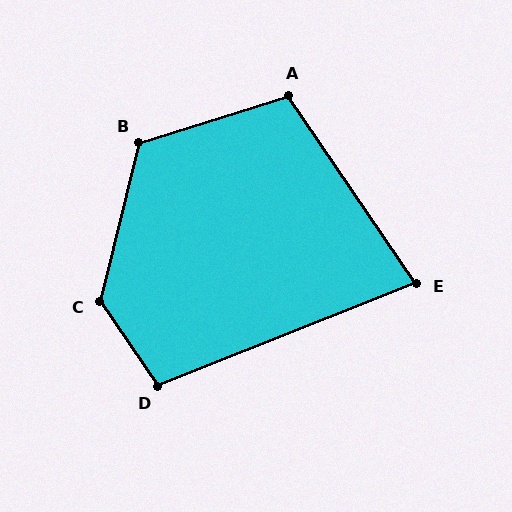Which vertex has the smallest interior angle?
E, at approximately 77 degrees.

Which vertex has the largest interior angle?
C, at approximately 132 degrees.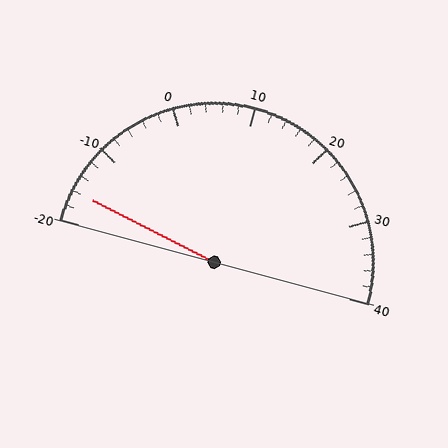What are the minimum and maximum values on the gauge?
The gauge ranges from -20 to 40.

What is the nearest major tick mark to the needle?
The nearest major tick mark is -20.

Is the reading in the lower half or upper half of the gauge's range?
The reading is in the lower half of the range (-20 to 40).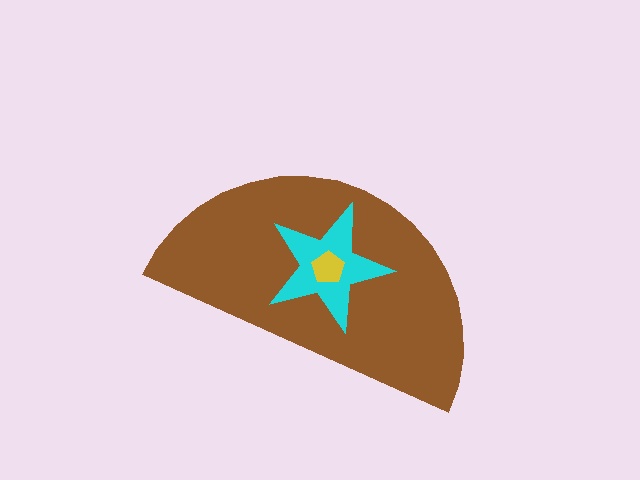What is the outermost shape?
The brown semicircle.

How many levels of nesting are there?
3.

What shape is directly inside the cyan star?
The yellow pentagon.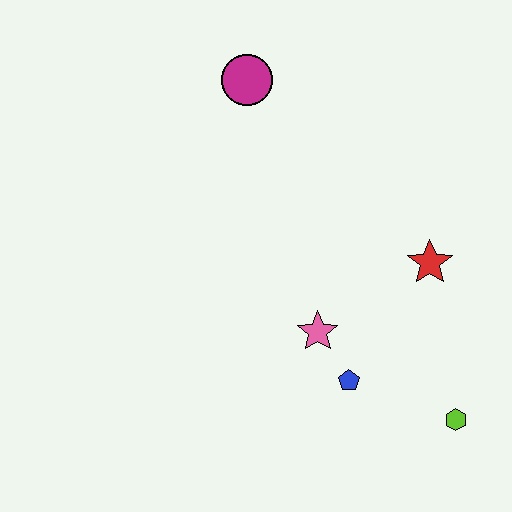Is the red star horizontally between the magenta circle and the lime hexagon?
Yes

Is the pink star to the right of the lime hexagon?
No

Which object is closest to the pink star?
The blue pentagon is closest to the pink star.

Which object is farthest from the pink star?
The magenta circle is farthest from the pink star.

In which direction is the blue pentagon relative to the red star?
The blue pentagon is below the red star.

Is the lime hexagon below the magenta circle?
Yes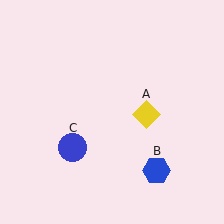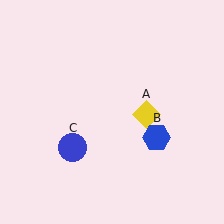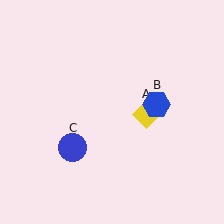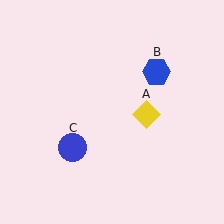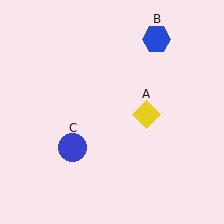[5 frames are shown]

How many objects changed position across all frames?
1 object changed position: blue hexagon (object B).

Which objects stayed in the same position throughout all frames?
Yellow diamond (object A) and blue circle (object C) remained stationary.